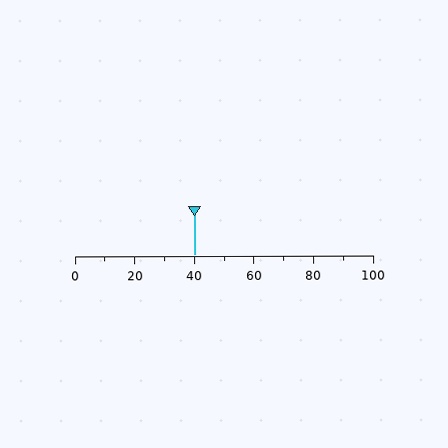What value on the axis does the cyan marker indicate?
The marker indicates approximately 40.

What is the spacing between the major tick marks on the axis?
The major ticks are spaced 20 apart.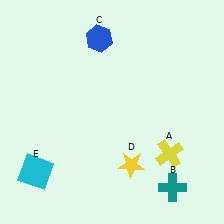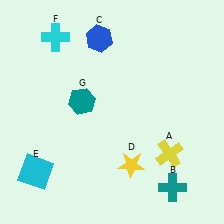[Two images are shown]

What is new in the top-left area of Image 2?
A cyan cross (F) was added in the top-left area of Image 2.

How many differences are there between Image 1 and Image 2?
There are 2 differences between the two images.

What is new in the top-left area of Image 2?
A teal hexagon (G) was added in the top-left area of Image 2.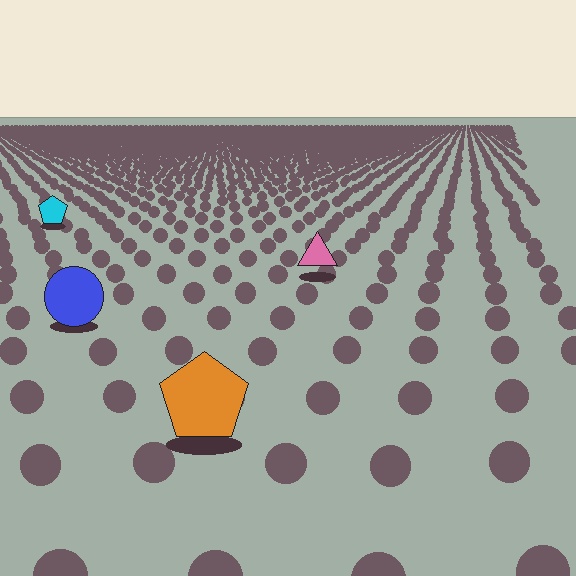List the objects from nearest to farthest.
From nearest to farthest: the orange pentagon, the blue circle, the pink triangle, the cyan pentagon.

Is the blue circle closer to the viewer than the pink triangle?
Yes. The blue circle is closer — you can tell from the texture gradient: the ground texture is coarser near it.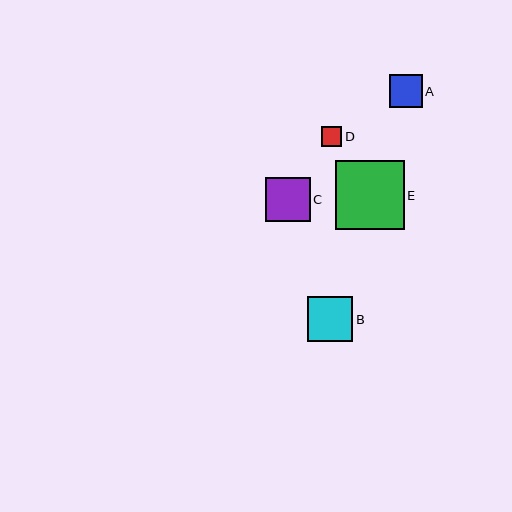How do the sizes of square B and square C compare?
Square B and square C are approximately the same size.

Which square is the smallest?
Square D is the smallest with a size of approximately 20 pixels.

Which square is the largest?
Square E is the largest with a size of approximately 69 pixels.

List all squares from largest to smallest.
From largest to smallest: E, B, C, A, D.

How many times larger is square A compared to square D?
Square A is approximately 1.6 times the size of square D.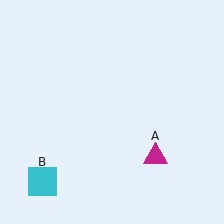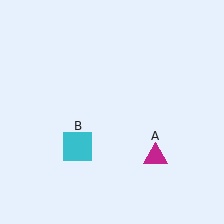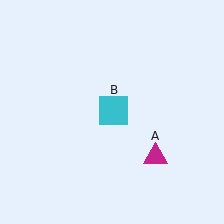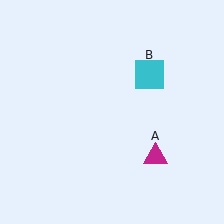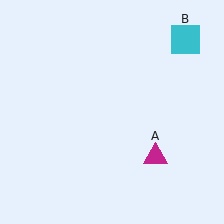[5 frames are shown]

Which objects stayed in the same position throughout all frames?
Magenta triangle (object A) remained stationary.